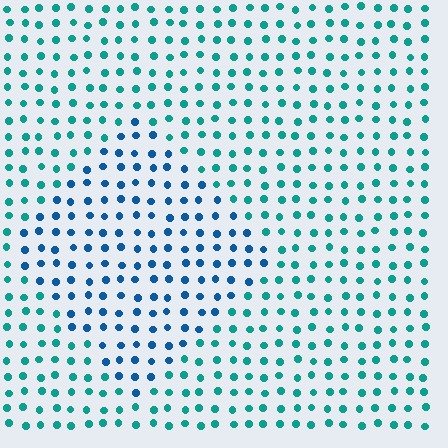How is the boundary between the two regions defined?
The boundary is defined purely by a slight shift in hue (about 36 degrees). Spacing, size, and orientation are identical on both sides.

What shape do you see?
I see a diamond.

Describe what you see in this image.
The image is filled with small teal elements in a uniform arrangement. A diamond-shaped region is visible where the elements are tinted to a slightly different hue, forming a subtle color boundary.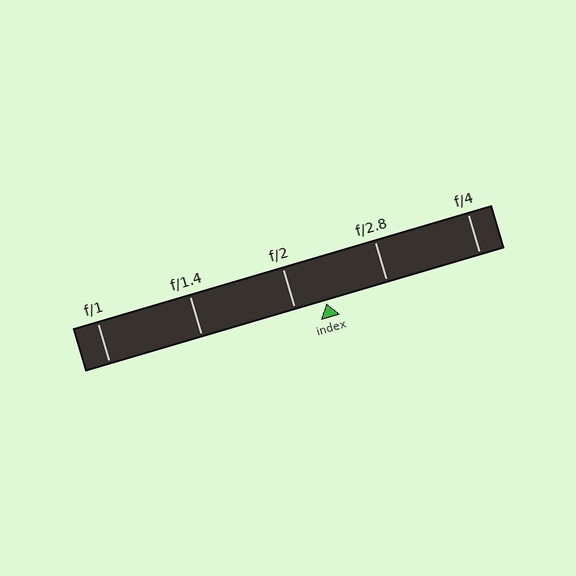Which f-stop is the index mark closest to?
The index mark is closest to f/2.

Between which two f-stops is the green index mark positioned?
The index mark is between f/2 and f/2.8.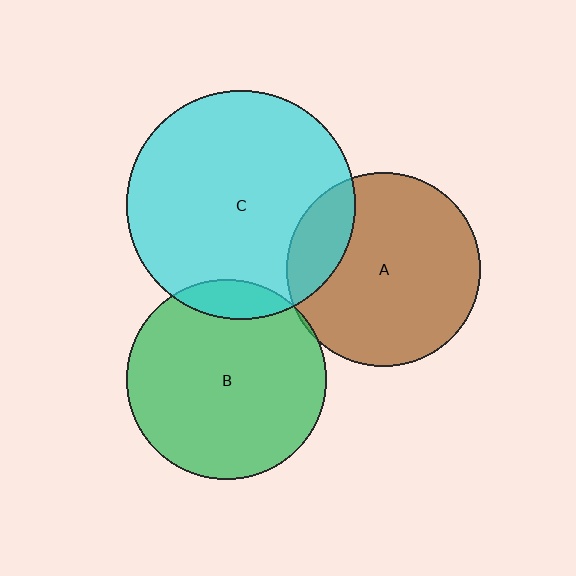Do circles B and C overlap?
Yes.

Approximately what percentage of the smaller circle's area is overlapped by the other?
Approximately 10%.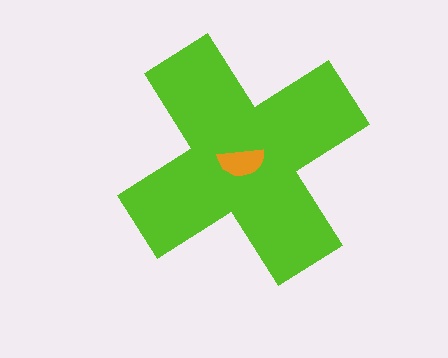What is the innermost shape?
The orange semicircle.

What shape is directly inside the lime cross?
The orange semicircle.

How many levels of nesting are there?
2.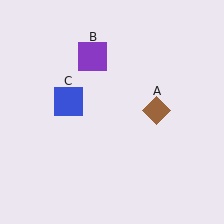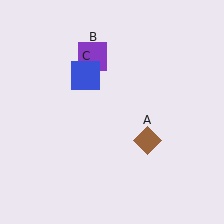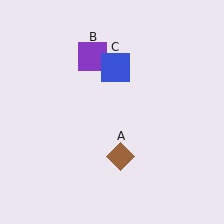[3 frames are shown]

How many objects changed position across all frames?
2 objects changed position: brown diamond (object A), blue square (object C).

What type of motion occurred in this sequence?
The brown diamond (object A), blue square (object C) rotated clockwise around the center of the scene.